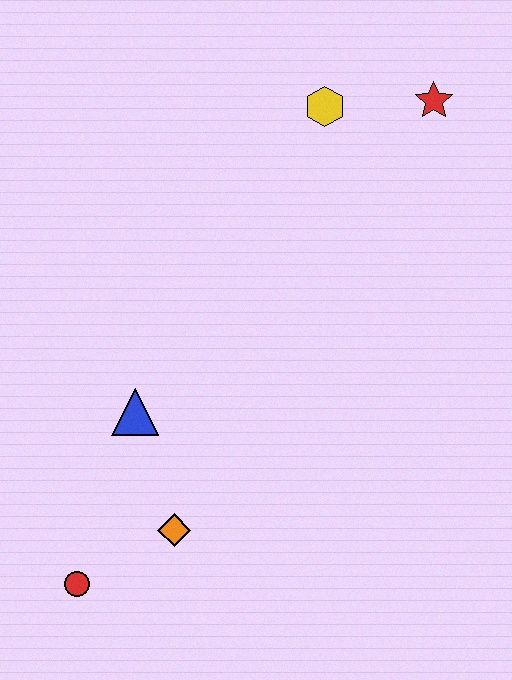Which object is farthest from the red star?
The red circle is farthest from the red star.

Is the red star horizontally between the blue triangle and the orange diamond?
No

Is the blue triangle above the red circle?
Yes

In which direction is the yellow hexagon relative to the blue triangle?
The yellow hexagon is above the blue triangle.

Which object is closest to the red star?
The yellow hexagon is closest to the red star.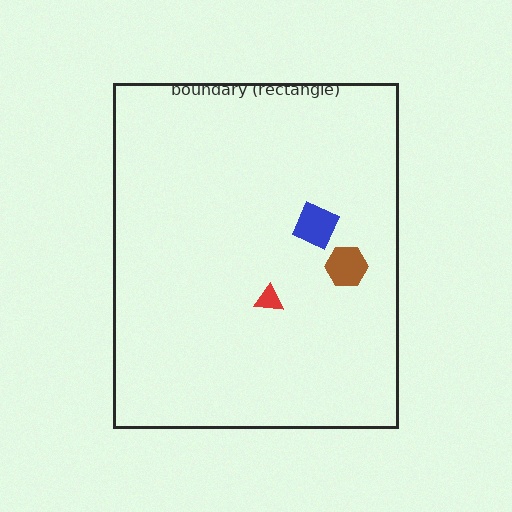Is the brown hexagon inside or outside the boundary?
Inside.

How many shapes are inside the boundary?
3 inside, 0 outside.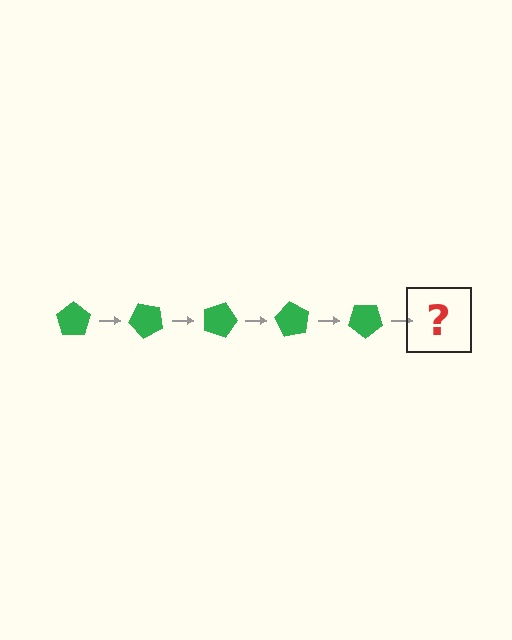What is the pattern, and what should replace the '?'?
The pattern is that the pentagon rotates 45 degrees each step. The '?' should be a green pentagon rotated 225 degrees.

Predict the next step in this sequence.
The next step is a green pentagon rotated 225 degrees.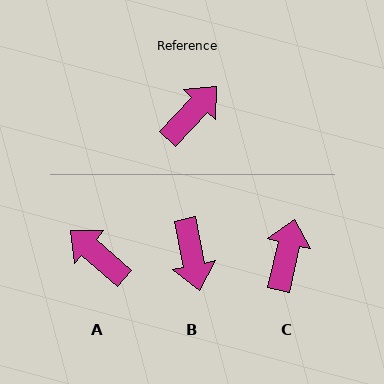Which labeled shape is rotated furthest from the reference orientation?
B, about 126 degrees away.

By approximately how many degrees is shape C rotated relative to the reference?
Approximately 30 degrees counter-clockwise.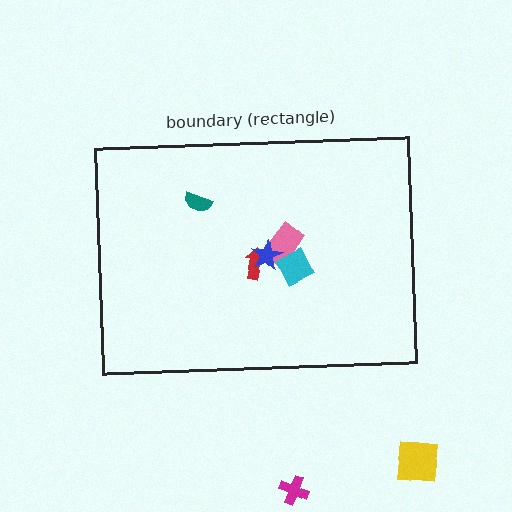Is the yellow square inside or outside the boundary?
Outside.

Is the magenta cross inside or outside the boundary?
Outside.